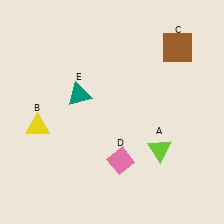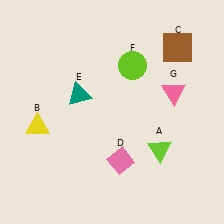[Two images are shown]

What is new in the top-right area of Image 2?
A lime circle (F) was added in the top-right area of Image 2.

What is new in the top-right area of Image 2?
A pink triangle (G) was added in the top-right area of Image 2.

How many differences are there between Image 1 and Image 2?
There are 2 differences between the two images.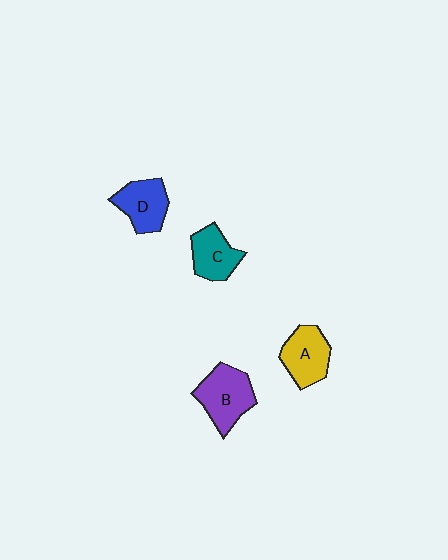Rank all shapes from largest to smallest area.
From largest to smallest: B (purple), A (yellow), D (blue), C (teal).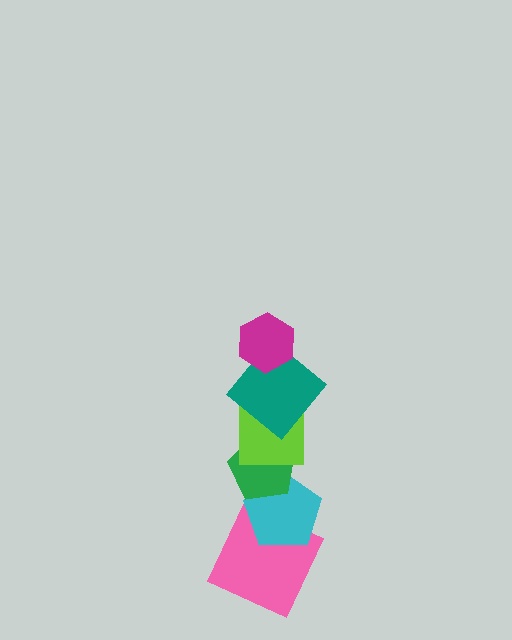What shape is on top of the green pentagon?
The lime square is on top of the green pentagon.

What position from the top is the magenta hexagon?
The magenta hexagon is 1st from the top.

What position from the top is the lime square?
The lime square is 3rd from the top.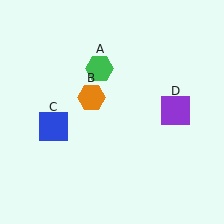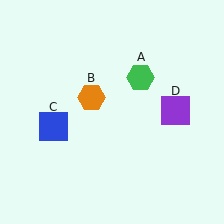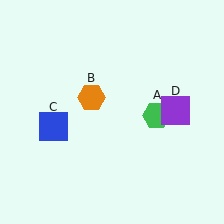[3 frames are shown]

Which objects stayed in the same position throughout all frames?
Orange hexagon (object B) and blue square (object C) and purple square (object D) remained stationary.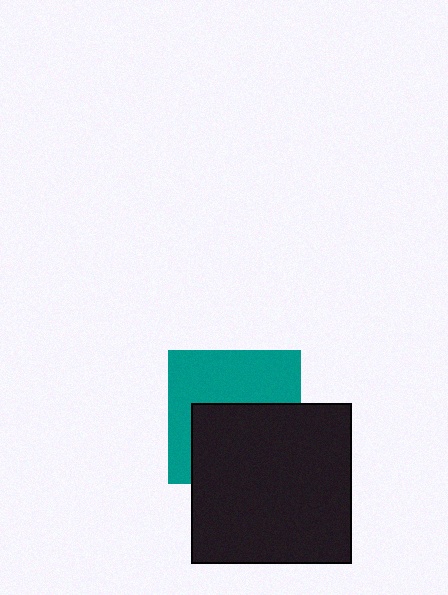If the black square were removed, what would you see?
You would see the complete teal square.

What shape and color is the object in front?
The object in front is a black square.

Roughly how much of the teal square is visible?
About half of it is visible (roughly 51%).